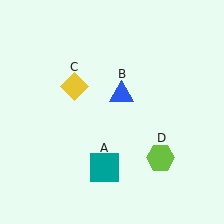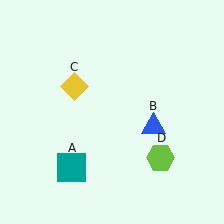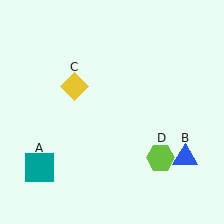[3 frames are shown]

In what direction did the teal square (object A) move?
The teal square (object A) moved left.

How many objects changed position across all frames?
2 objects changed position: teal square (object A), blue triangle (object B).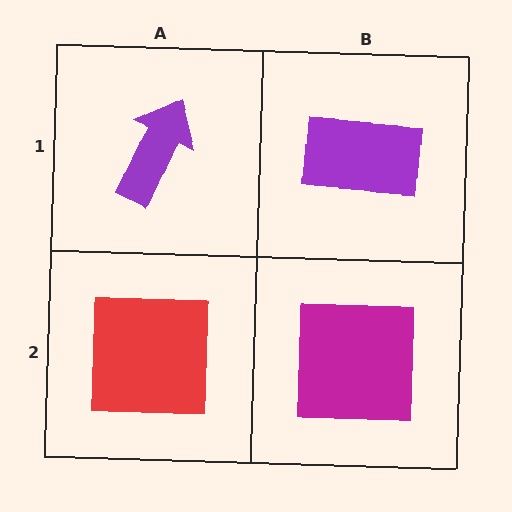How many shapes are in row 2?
2 shapes.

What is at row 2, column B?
A magenta square.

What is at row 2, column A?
A red square.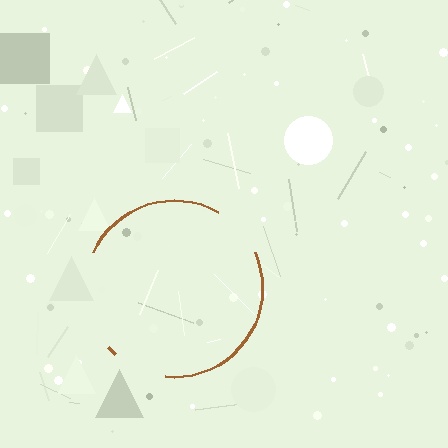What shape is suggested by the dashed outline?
The dashed outline suggests a circle.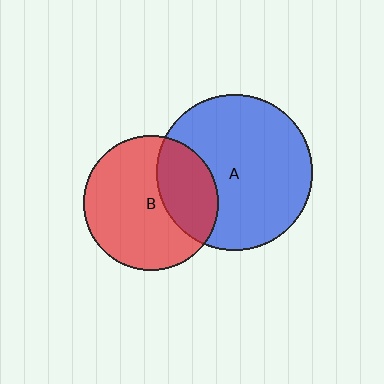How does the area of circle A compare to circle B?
Approximately 1.3 times.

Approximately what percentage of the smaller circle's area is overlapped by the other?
Approximately 30%.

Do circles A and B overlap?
Yes.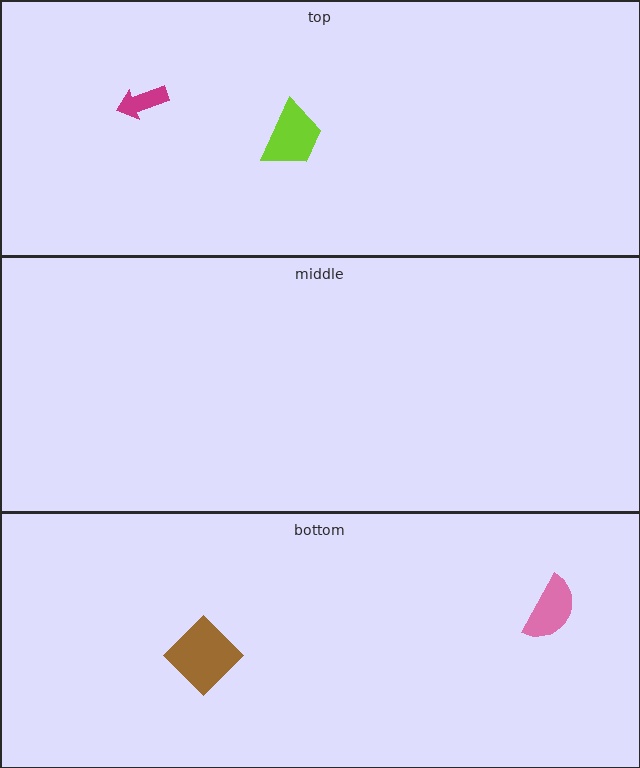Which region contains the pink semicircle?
The bottom region.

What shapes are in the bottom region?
The brown diamond, the pink semicircle.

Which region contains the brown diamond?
The bottom region.